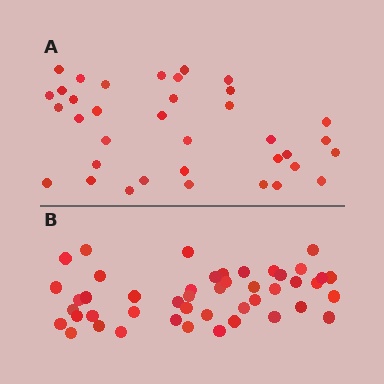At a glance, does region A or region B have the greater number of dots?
Region B (the bottom region) has more dots.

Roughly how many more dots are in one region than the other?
Region B has roughly 10 or so more dots than region A.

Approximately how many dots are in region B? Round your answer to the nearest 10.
About 50 dots. (The exact count is 46, which rounds to 50.)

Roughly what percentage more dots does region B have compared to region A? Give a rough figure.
About 30% more.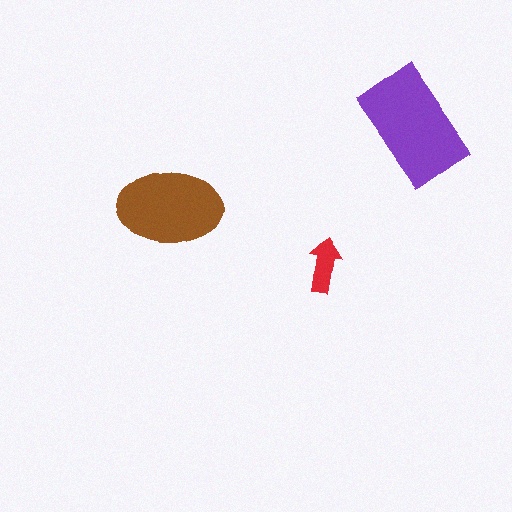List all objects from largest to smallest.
The purple rectangle, the brown ellipse, the red arrow.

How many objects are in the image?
There are 3 objects in the image.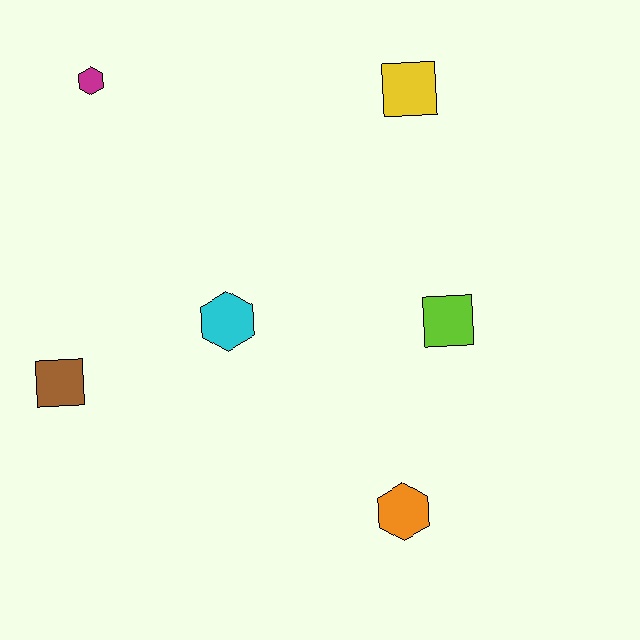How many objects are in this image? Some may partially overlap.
There are 6 objects.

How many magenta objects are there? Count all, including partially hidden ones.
There is 1 magenta object.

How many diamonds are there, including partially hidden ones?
There are no diamonds.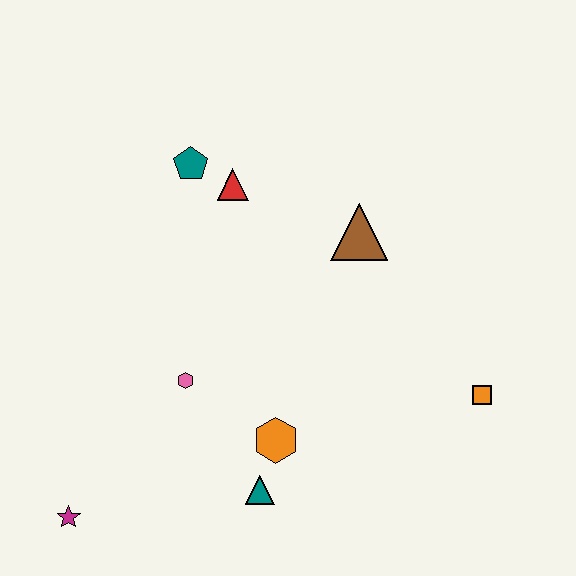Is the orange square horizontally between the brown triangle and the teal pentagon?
No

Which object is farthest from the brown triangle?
The magenta star is farthest from the brown triangle.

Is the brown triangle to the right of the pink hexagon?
Yes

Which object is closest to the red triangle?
The teal pentagon is closest to the red triangle.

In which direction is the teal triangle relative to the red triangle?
The teal triangle is below the red triangle.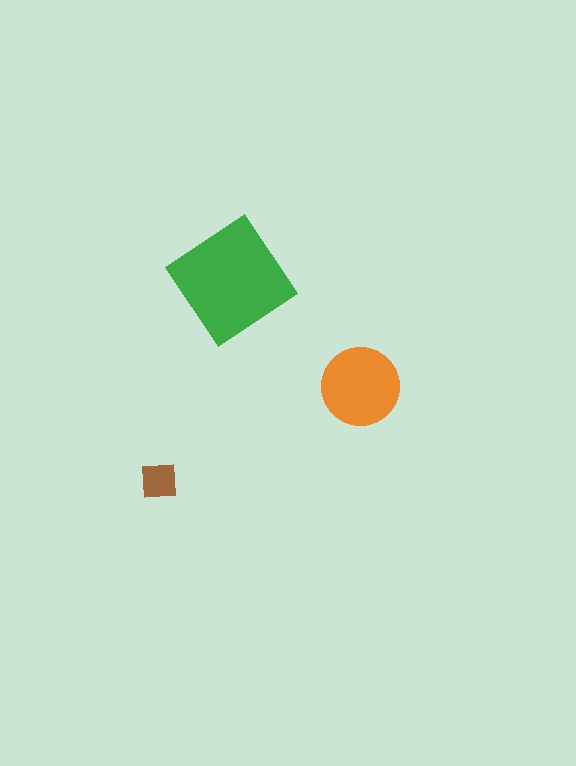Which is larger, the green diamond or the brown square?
The green diamond.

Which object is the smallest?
The brown square.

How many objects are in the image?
There are 3 objects in the image.